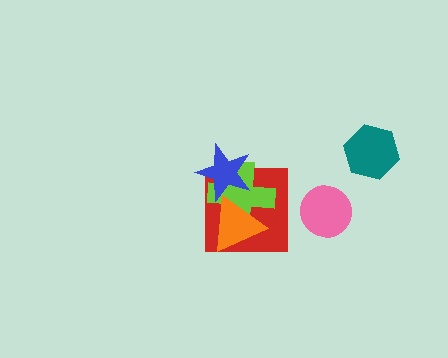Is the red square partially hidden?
Yes, it is partially covered by another shape.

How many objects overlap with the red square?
3 objects overlap with the red square.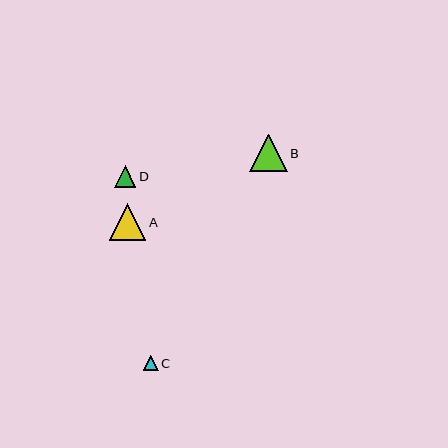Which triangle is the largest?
Triangle B is the largest with a size of approximately 37 pixels.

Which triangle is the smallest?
Triangle C is the smallest with a size of approximately 15 pixels.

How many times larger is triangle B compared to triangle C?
Triangle B is approximately 2.5 times the size of triangle C.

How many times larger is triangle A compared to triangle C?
Triangle A is approximately 2.4 times the size of triangle C.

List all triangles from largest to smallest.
From largest to smallest: B, A, D, C.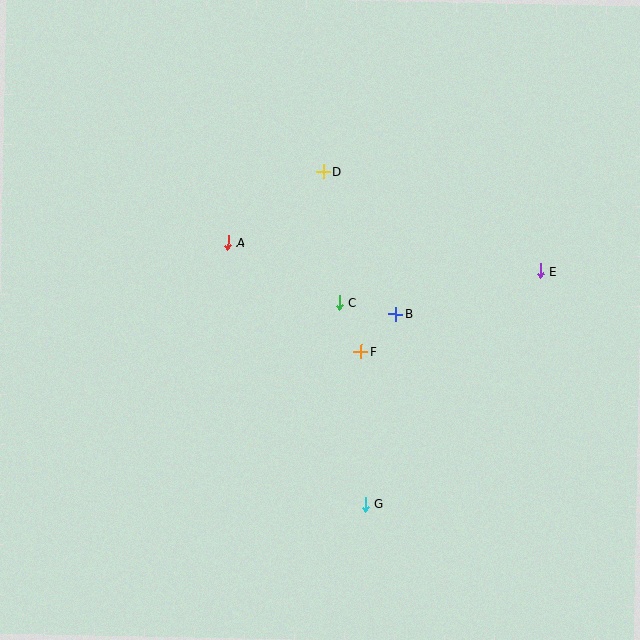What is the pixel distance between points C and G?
The distance between C and G is 203 pixels.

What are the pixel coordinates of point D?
Point D is at (323, 172).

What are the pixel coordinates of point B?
Point B is at (396, 314).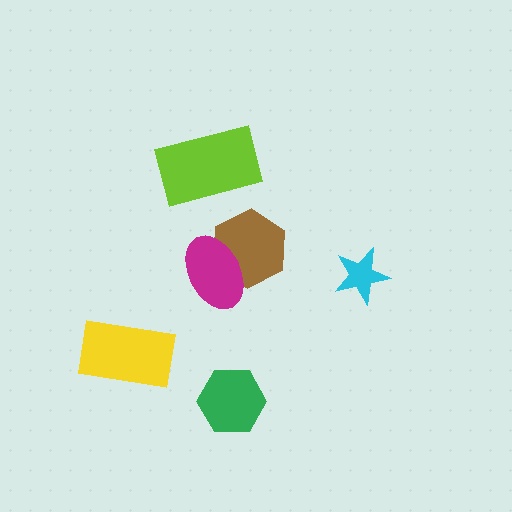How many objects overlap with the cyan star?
0 objects overlap with the cyan star.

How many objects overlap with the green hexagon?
0 objects overlap with the green hexagon.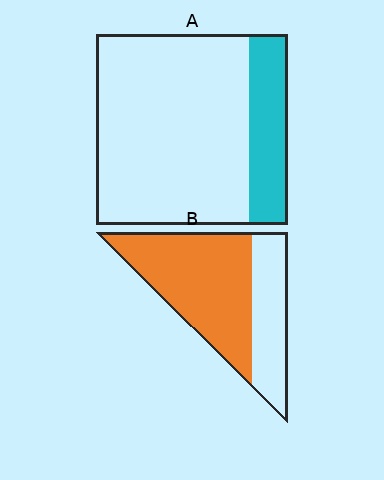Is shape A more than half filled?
No.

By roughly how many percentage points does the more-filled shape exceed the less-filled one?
By roughly 45 percentage points (B over A).